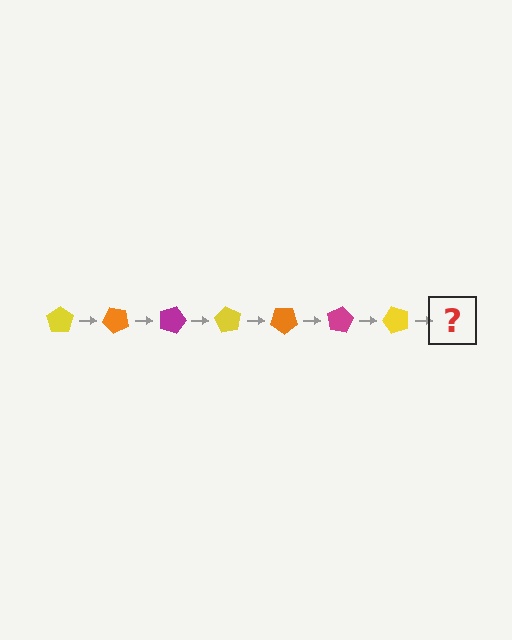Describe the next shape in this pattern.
It should be an orange pentagon, rotated 315 degrees from the start.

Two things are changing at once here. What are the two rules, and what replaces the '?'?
The two rules are that it rotates 45 degrees each step and the color cycles through yellow, orange, and magenta. The '?' should be an orange pentagon, rotated 315 degrees from the start.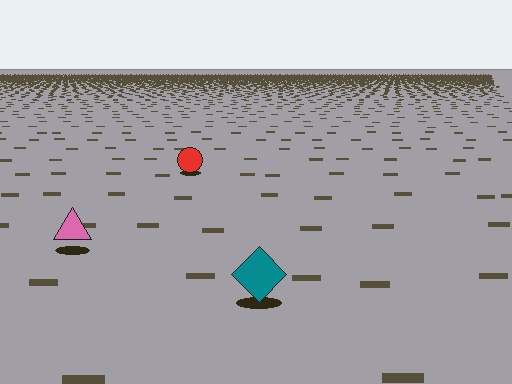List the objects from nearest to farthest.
From nearest to farthest: the teal diamond, the pink triangle, the red circle.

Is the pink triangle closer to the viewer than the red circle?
Yes. The pink triangle is closer — you can tell from the texture gradient: the ground texture is coarser near it.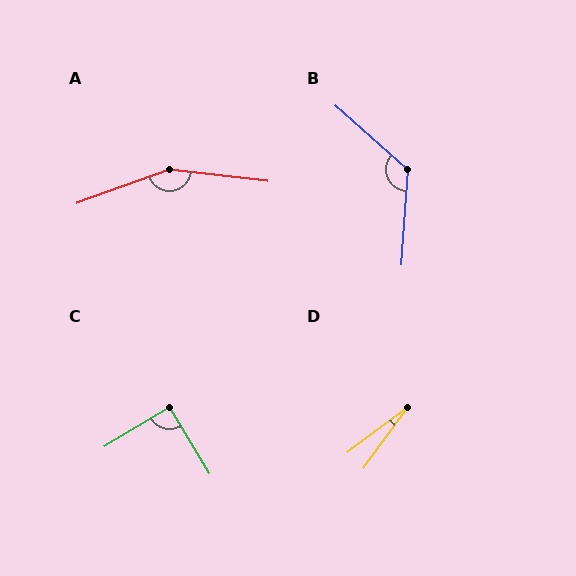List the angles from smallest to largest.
D (17°), C (90°), B (128°), A (154°).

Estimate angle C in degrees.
Approximately 90 degrees.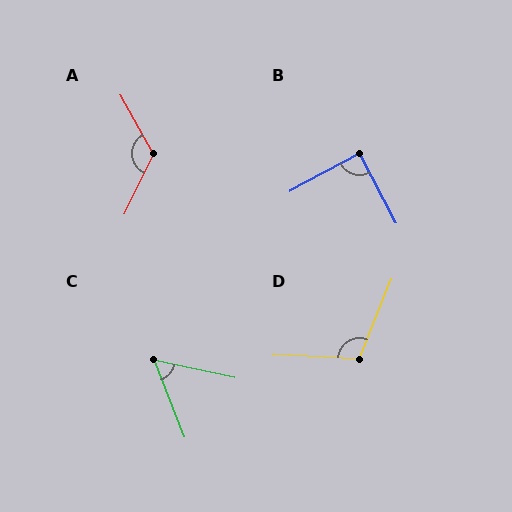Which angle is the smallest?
C, at approximately 57 degrees.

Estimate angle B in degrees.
Approximately 89 degrees.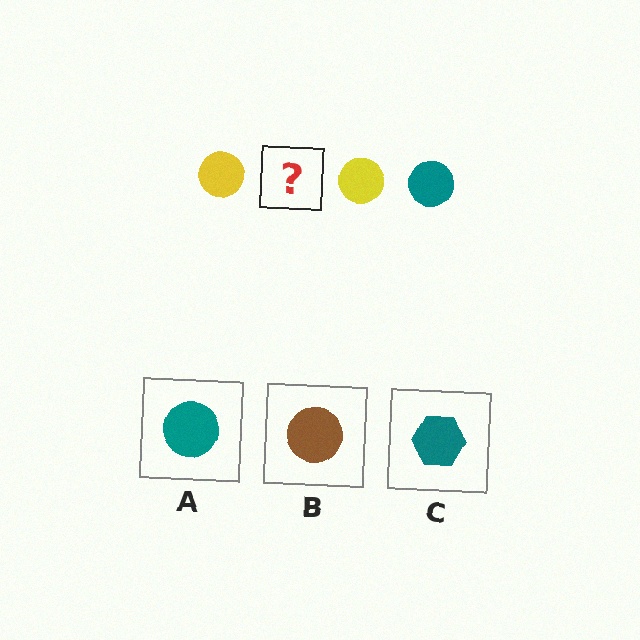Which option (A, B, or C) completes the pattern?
A.